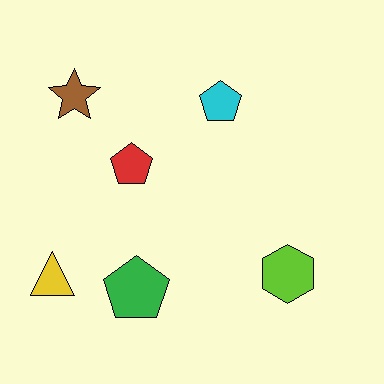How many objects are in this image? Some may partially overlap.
There are 6 objects.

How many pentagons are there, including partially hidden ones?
There are 3 pentagons.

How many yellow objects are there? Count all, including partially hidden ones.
There is 1 yellow object.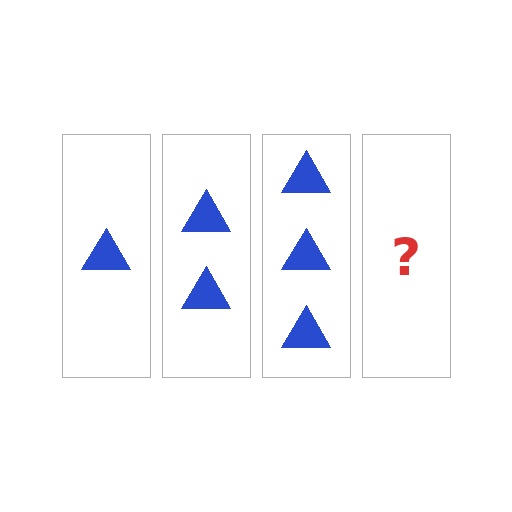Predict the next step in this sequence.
The next step is 4 triangles.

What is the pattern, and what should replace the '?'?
The pattern is that each step adds one more triangle. The '?' should be 4 triangles.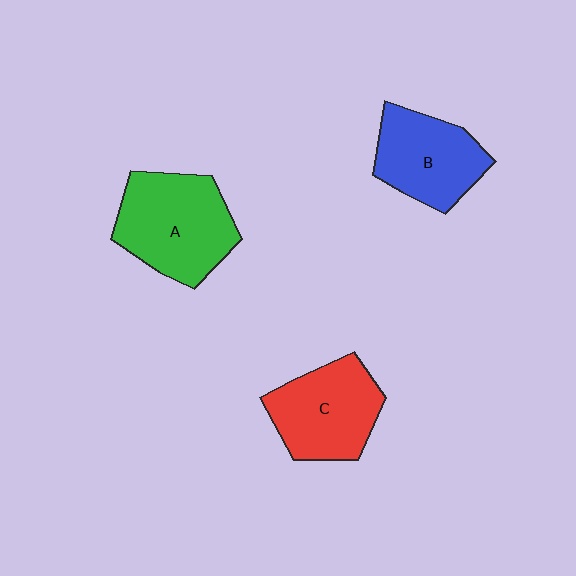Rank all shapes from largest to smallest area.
From largest to smallest: A (green), C (red), B (blue).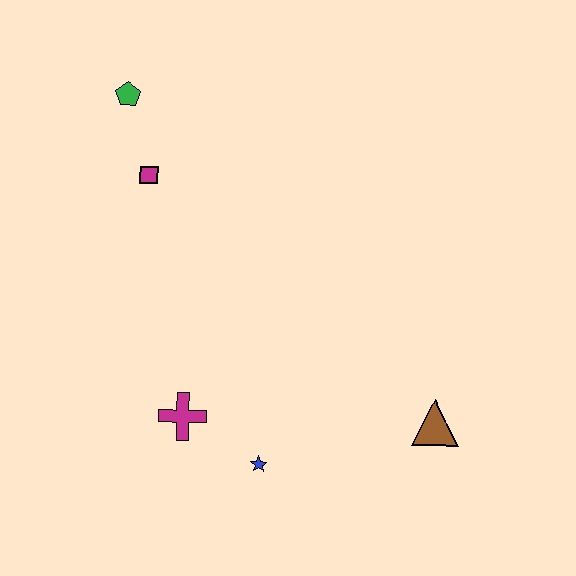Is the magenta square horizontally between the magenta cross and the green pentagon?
Yes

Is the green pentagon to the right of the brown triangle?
No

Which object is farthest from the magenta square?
The brown triangle is farthest from the magenta square.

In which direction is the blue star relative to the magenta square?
The blue star is below the magenta square.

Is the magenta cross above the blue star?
Yes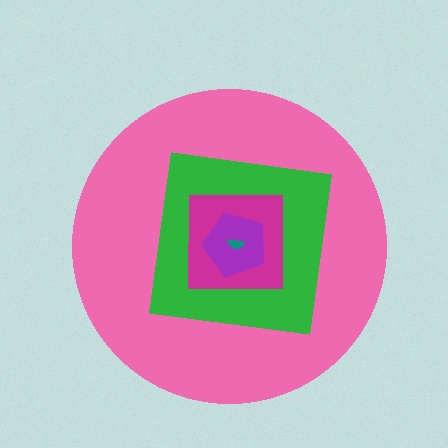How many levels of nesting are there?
5.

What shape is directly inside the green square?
The magenta square.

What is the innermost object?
The teal semicircle.